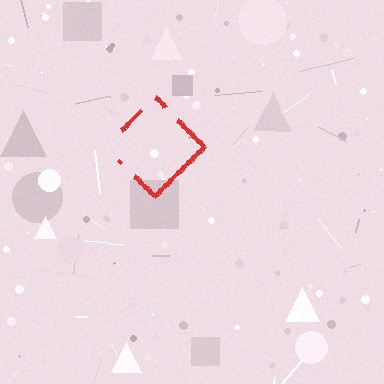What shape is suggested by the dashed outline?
The dashed outline suggests a diamond.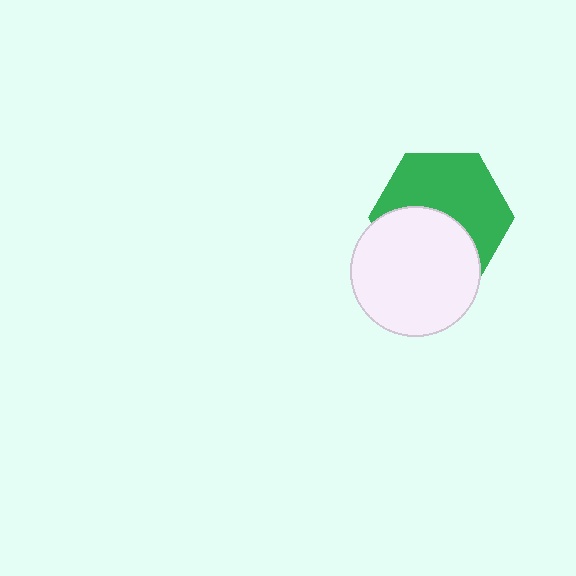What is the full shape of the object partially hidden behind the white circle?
The partially hidden object is a green hexagon.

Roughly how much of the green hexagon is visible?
About half of it is visible (roughly 57%).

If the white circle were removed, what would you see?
You would see the complete green hexagon.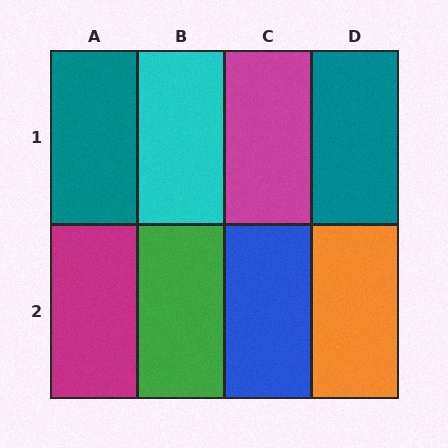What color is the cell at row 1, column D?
Teal.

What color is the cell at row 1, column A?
Teal.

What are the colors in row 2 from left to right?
Magenta, green, blue, orange.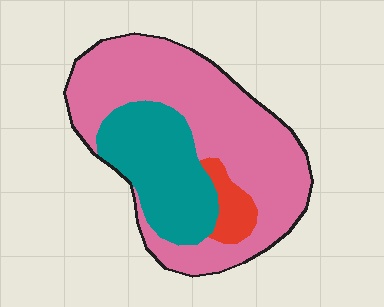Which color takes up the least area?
Red, at roughly 5%.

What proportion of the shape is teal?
Teal takes up between a sixth and a third of the shape.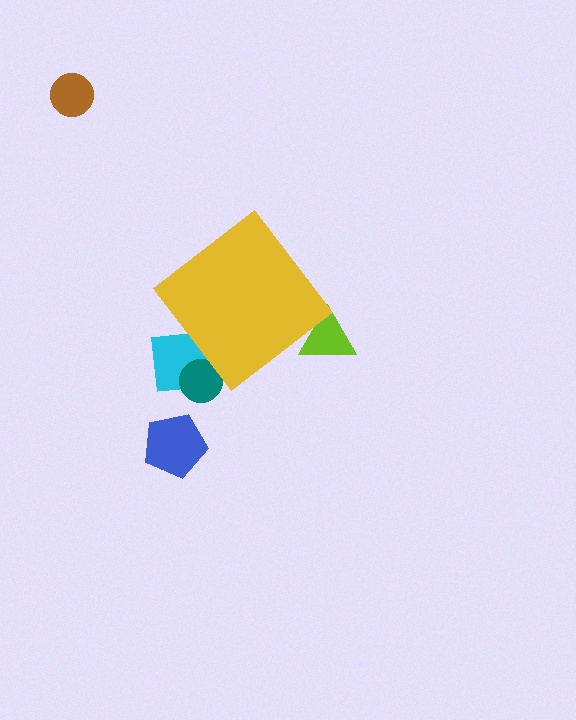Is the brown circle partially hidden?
No, the brown circle is fully visible.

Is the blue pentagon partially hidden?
No, the blue pentagon is fully visible.